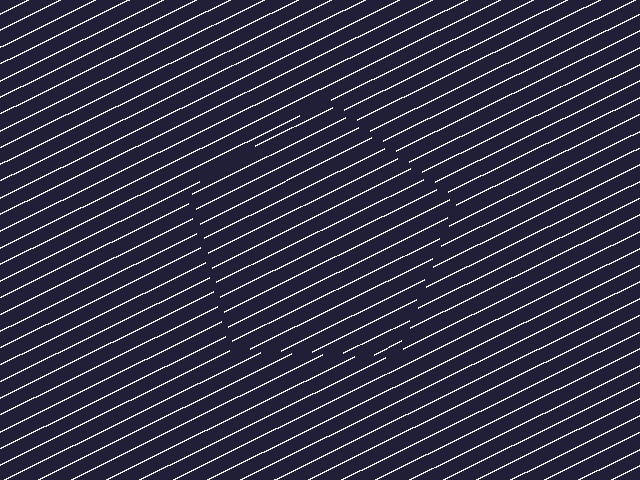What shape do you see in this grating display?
An illusory pentagon. The interior of the shape contains the same grating, shifted by half a period — the contour is defined by the phase discontinuity where line-ends from the inner and outer gratings abut.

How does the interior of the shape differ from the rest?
The interior of the shape contains the same grating, shifted by half a period — the contour is defined by the phase discontinuity where line-ends from the inner and outer gratings abut.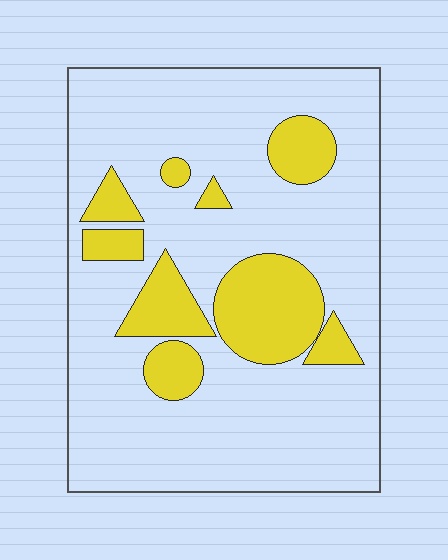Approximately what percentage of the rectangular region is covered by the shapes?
Approximately 20%.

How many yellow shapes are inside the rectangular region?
9.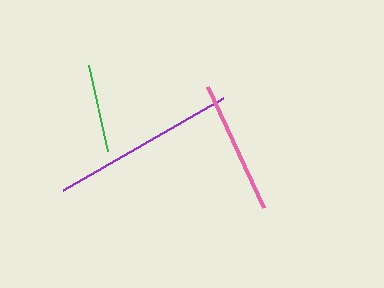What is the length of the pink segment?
The pink segment is approximately 134 pixels long.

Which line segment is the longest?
The purple line is the longest at approximately 184 pixels.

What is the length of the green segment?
The green segment is approximately 88 pixels long.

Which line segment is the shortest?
The green line is the shortest at approximately 88 pixels.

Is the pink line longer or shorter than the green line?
The pink line is longer than the green line.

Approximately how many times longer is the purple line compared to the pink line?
The purple line is approximately 1.4 times the length of the pink line.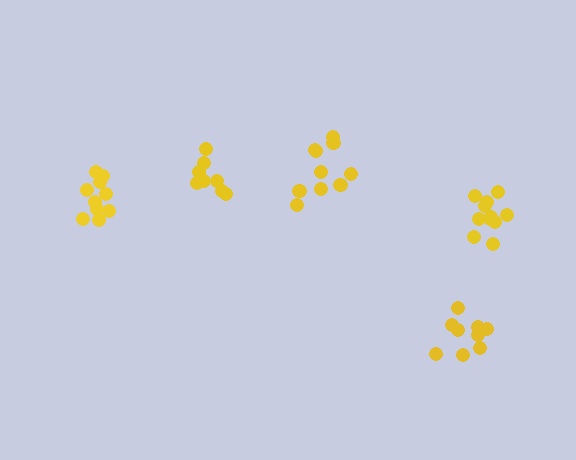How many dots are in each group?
Group 1: 8 dots, Group 2: 10 dots, Group 3: 11 dots, Group 4: 10 dots, Group 5: 9 dots (48 total).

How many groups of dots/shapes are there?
There are 5 groups.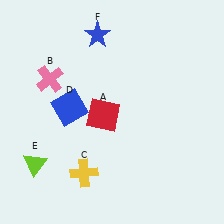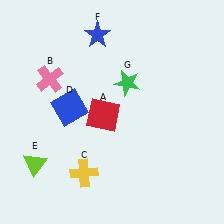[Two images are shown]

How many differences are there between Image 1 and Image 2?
There is 1 difference between the two images.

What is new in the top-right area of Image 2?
A green star (G) was added in the top-right area of Image 2.